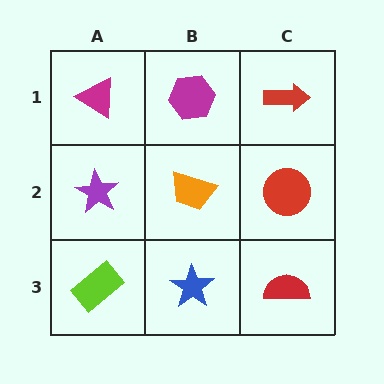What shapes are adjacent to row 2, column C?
A red arrow (row 1, column C), a red semicircle (row 3, column C), an orange trapezoid (row 2, column B).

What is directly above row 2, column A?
A magenta triangle.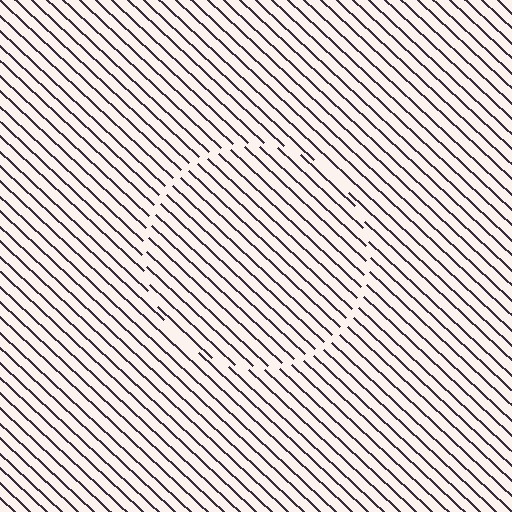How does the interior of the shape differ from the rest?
The interior of the shape contains the same grating, shifted by half a period — the contour is defined by the phase discontinuity where line-ends from the inner and outer gratings abut.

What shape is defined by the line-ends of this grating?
An illusory circle. The interior of the shape contains the same grating, shifted by half a period — the contour is defined by the phase discontinuity where line-ends from the inner and outer gratings abut.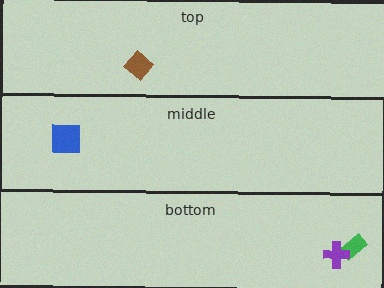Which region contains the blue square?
The middle region.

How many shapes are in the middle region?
1.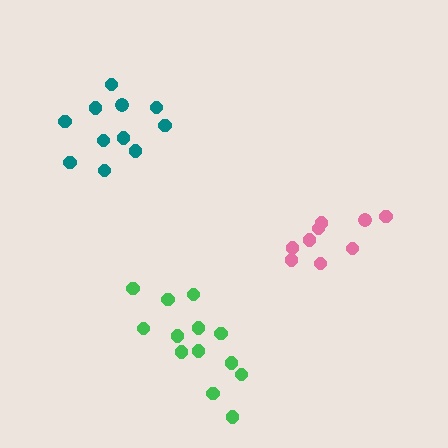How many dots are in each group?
Group 1: 11 dots, Group 2: 9 dots, Group 3: 13 dots (33 total).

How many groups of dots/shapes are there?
There are 3 groups.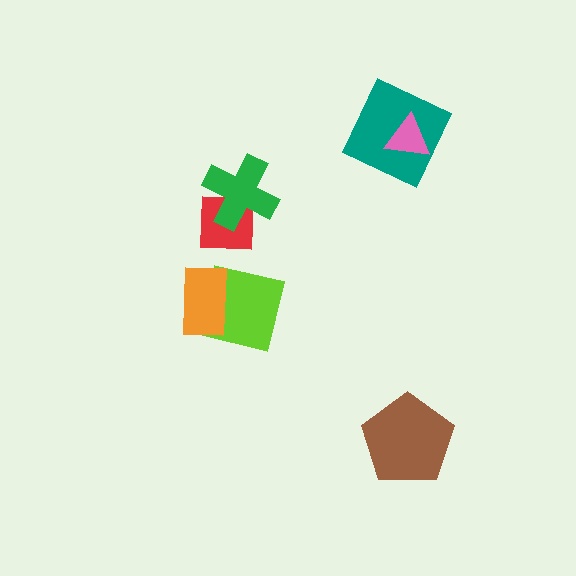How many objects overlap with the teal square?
1 object overlaps with the teal square.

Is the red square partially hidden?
Yes, it is partially covered by another shape.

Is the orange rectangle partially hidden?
No, no other shape covers it.